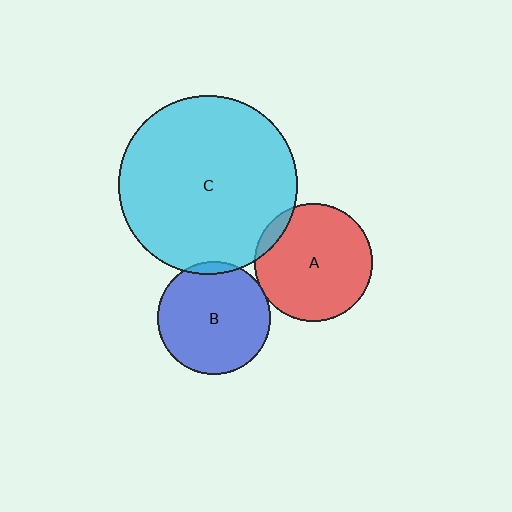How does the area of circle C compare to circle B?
Approximately 2.5 times.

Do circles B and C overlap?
Yes.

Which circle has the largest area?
Circle C (cyan).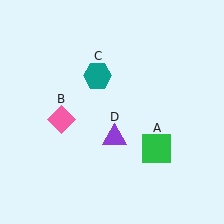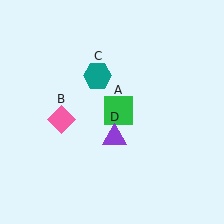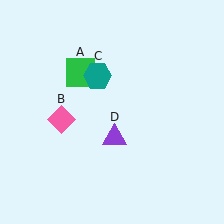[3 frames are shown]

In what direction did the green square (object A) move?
The green square (object A) moved up and to the left.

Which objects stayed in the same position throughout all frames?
Pink diamond (object B) and teal hexagon (object C) and purple triangle (object D) remained stationary.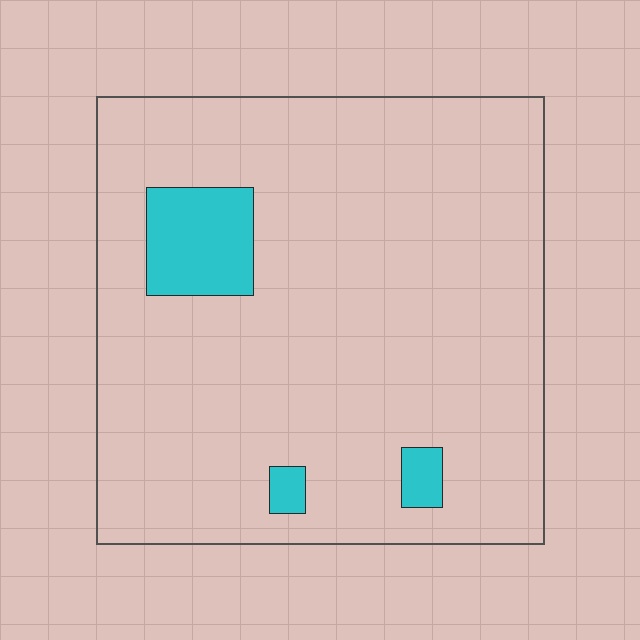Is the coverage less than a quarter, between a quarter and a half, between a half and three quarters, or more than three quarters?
Less than a quarter.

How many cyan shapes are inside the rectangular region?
3.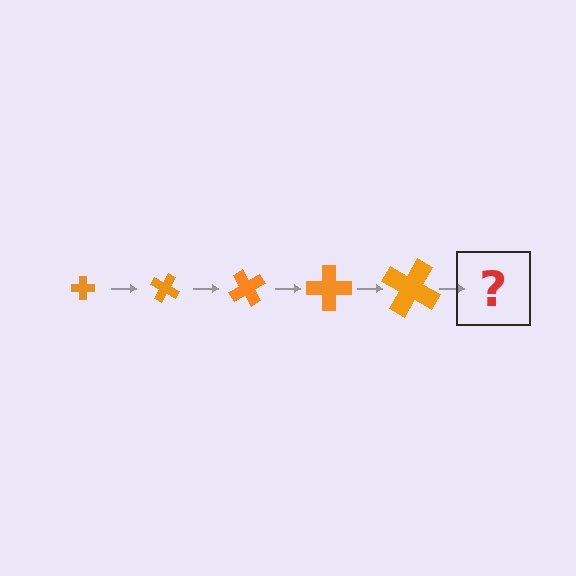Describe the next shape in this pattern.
It should be a cross, larger than the previous one and rotated 150 degrees from the start.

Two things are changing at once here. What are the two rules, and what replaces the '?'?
The two rules are that the cross grows larger each step and it rotates 30 degrees each step. The '?' should be a cross, larger than the previous one and rotated 150 degrees from the start.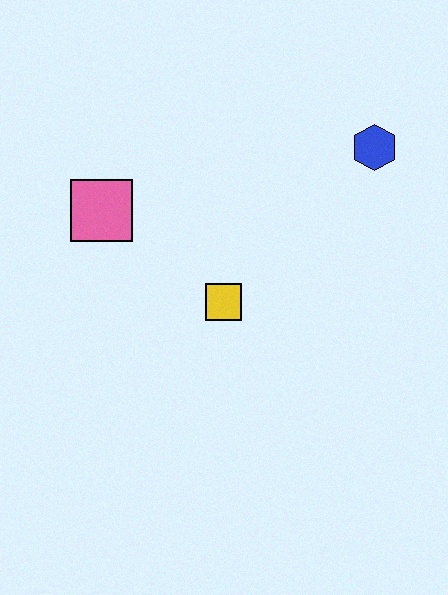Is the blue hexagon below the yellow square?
No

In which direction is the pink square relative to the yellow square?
The pink square is to the left of the yellow square.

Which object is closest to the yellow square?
The pink square is closest to the yellow square.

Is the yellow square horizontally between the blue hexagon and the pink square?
Yes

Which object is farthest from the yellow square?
The blue hexagon is farthest from the yellow square.